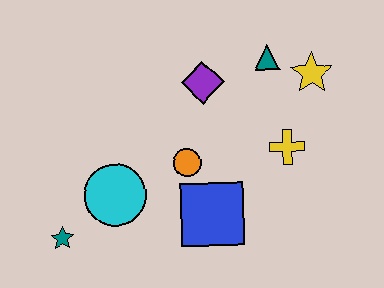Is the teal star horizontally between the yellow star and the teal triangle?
No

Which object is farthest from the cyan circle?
The yellow star is farthest from the cyan circle.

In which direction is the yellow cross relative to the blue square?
The yellow cross is to the right of the blue square.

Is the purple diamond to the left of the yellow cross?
Yes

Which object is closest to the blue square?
The orange circle is closest to the blue square.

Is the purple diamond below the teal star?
No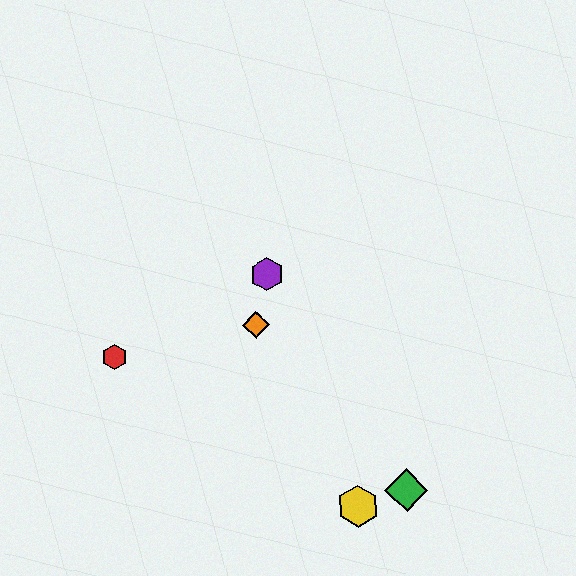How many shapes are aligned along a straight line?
3 shapes (the blue diamond, the green diamond, the purple hexagon) are aligned along a straight line.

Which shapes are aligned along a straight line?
The blue diamond, the green diamond, the purple hexagon are aligned along a straight line.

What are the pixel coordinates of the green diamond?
The green diamond is at (407, 490).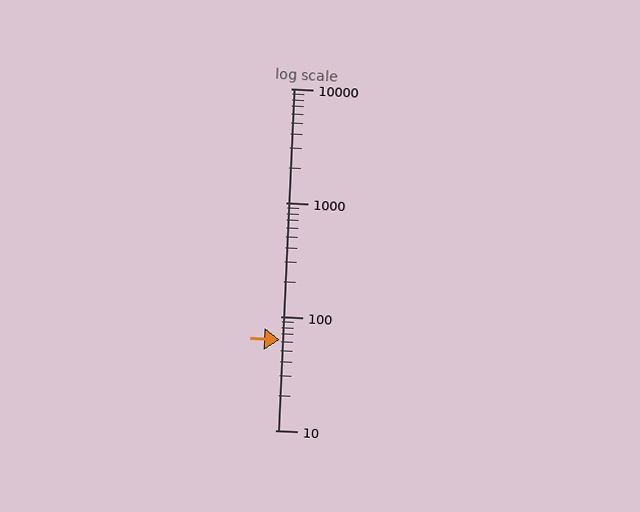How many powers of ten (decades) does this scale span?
The scale spans 3 decades, from 10 to 10000.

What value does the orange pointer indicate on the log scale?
The pointer indicates approximately 62.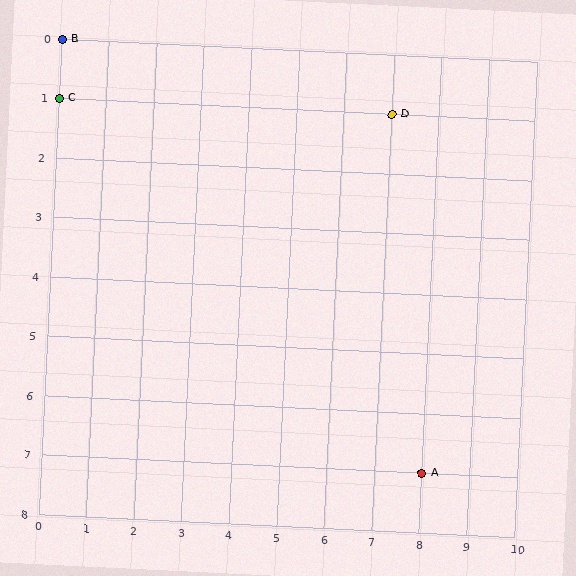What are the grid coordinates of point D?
Point D is at grid coordinates (7, 1).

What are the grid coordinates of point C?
Point C is at grid coordinates (0, 1).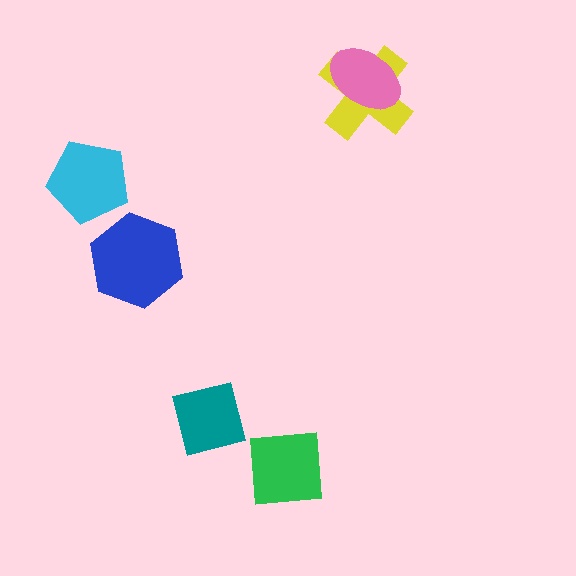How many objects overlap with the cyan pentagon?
0 objects overlap with the cyan pentagon.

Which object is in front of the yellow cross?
The pink ellipse is in front of the yellow cross.